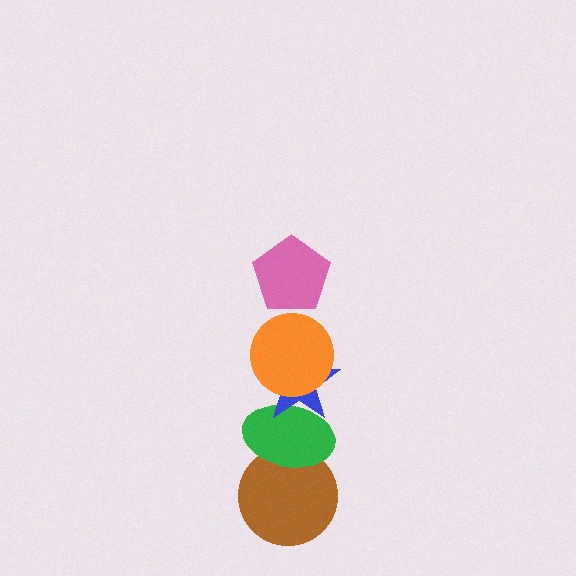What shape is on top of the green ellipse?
The blue star is on top of the green ellipse.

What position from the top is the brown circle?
The brown circle is 5th from the top.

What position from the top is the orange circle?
The orange circle is 2nd from the top.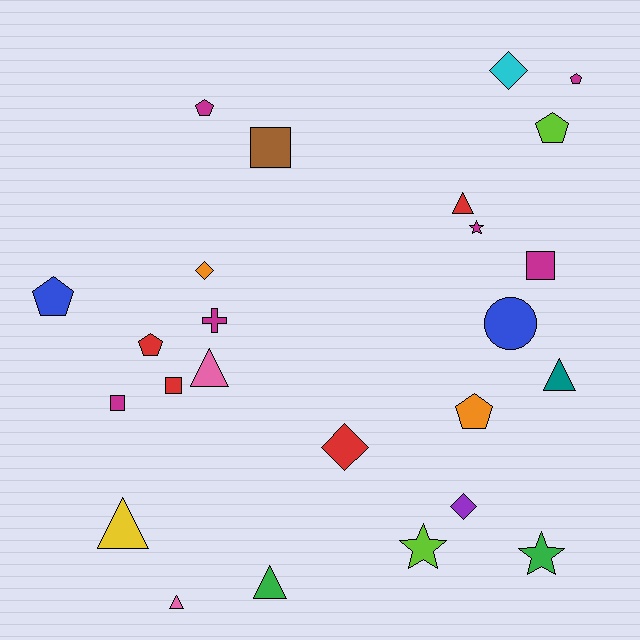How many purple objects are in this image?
There is 1 purple object.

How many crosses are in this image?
There is 1 cross.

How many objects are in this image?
There are 25 objects.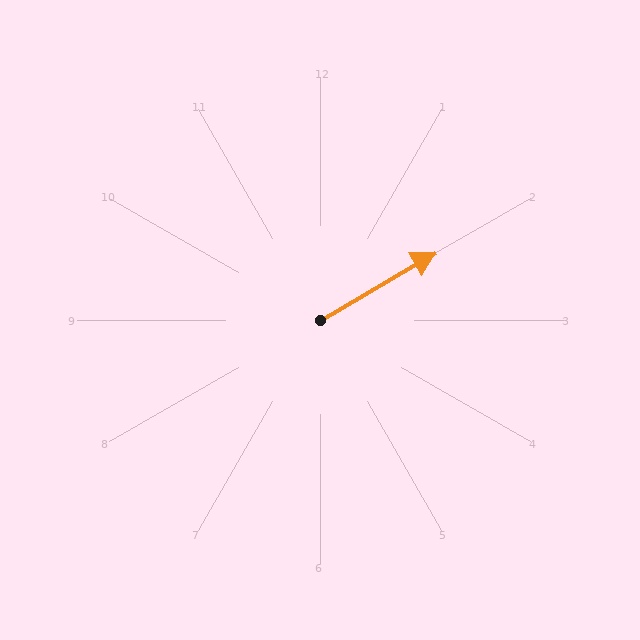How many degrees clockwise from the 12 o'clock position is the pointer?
Approximately 60 degrees.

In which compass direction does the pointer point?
Northeast.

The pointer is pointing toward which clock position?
Roughly 2 o'clock.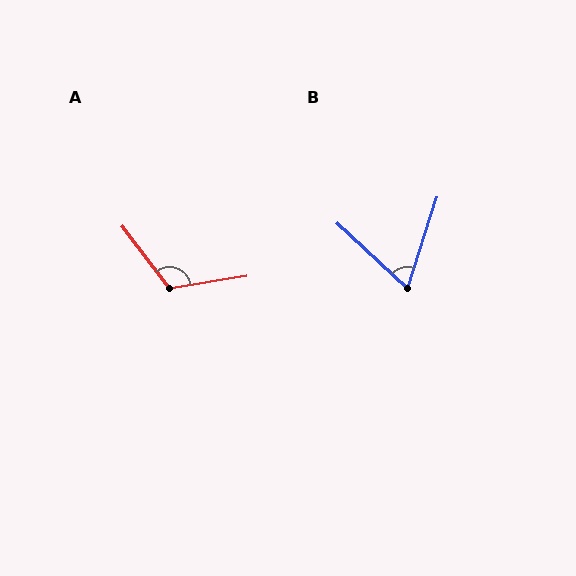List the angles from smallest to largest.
B (65°), A (118°).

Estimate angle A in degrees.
Approximately 118 degrees.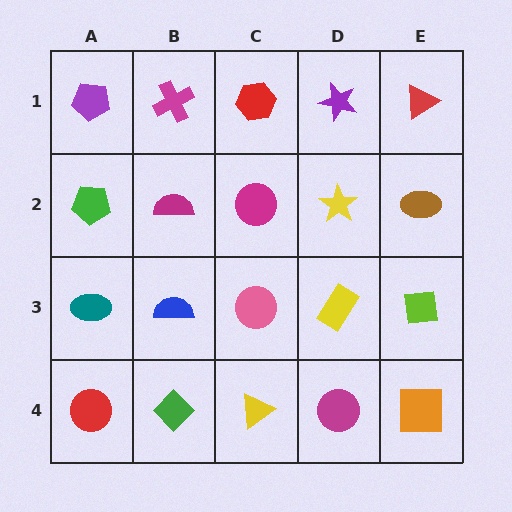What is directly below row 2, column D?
A yellow rectangle.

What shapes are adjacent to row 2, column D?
A purple star (row 1, column D), a yellow rectangle (row 3, column D), a magenta circle (row 2, column C), a brown ellipse (row 2, column E).